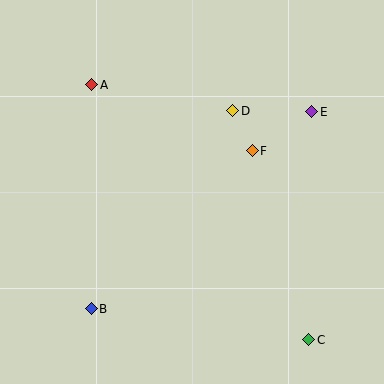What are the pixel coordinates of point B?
Point B is at (91, 309).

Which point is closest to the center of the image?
Point F at (252, 151) is closest to the center.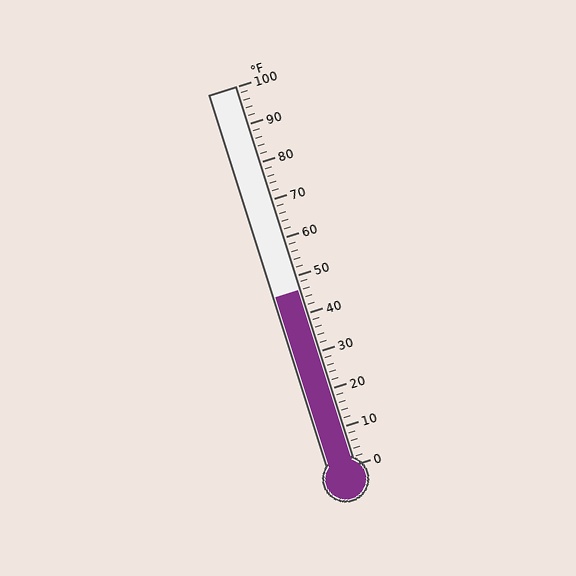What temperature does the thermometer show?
The thermometer shows approximately 46°F.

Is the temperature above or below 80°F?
The temperature is below 80°F.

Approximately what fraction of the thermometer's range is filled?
The thermometer is filled to approximately 45% of its range.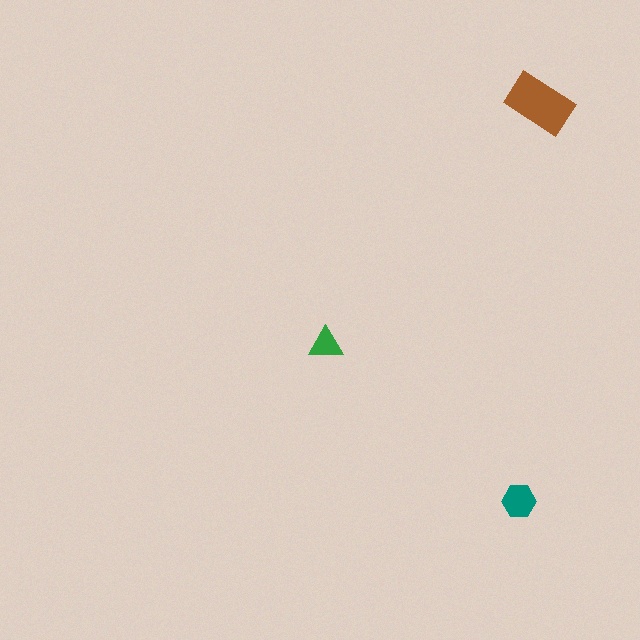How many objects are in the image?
There are 3 objects in the image.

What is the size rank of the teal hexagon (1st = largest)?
2nd.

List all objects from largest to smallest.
The brown rectangle, the teal hexagon, the green triangle.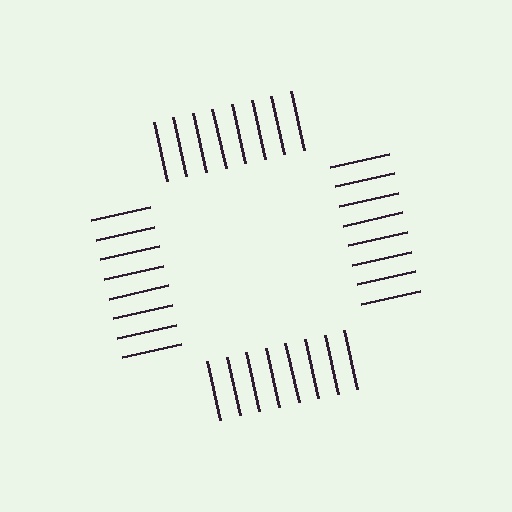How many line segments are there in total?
32 — 8 along each of the 4 edges.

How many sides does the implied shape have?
4 sides — the line-ends trace a square.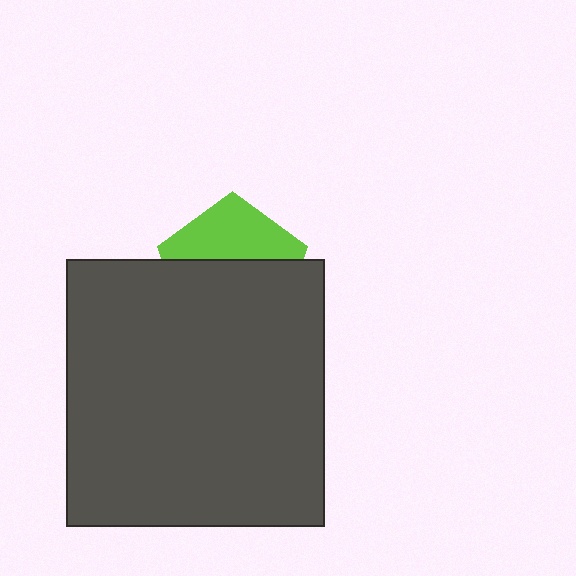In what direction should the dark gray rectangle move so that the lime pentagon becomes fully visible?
The dark gray rectangle should move down. That is the shortest direction to clear the overlap and leave the lime pentagon fully visible.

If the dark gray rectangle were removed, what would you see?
You would see the complete lime pentagon.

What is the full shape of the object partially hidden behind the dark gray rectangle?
The partially hidden object is a lime pentagon.